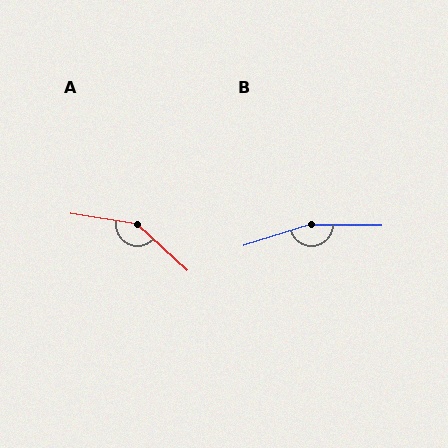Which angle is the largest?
B, at approximately 162 degrees.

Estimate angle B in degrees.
Approximately 162 degrees.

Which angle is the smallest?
A, at approximately 146 degrees.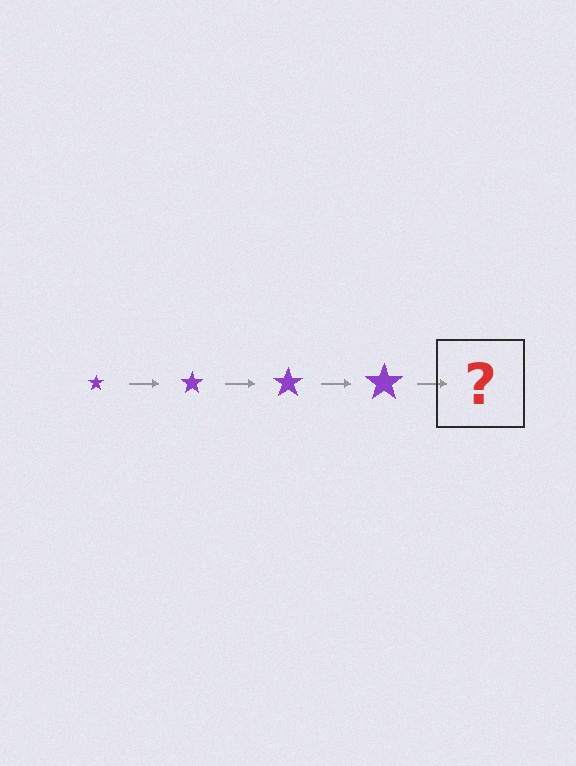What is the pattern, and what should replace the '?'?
The pattern is that the star gets progressively larger each step. The '?' should be a purple star, larger than the previous one.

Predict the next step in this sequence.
The next step is a purple star, larger than the previous one.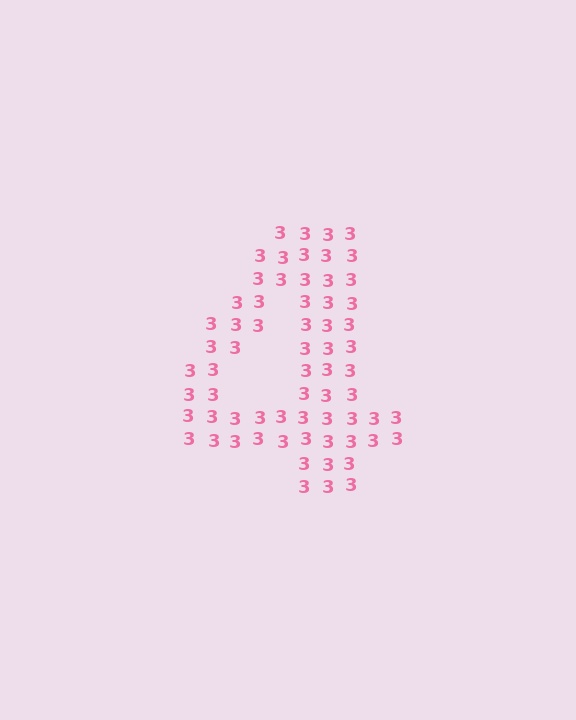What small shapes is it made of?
It is made of small digit 3's.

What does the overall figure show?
The overall figure shows the digit 4.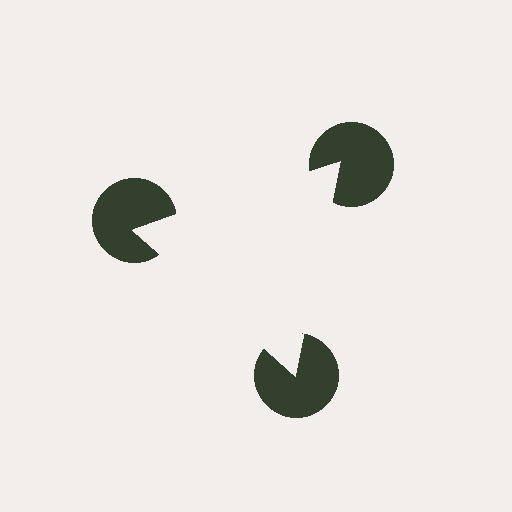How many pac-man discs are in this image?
There are 3 — one at each vertex of the illusory triangle.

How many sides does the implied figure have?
3 sides.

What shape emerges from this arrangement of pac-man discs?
An illusory triangle — its edges are inferred from the aligned wedge cuts in the pac-man discs, not physically drawn.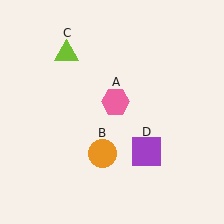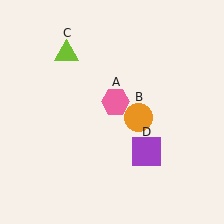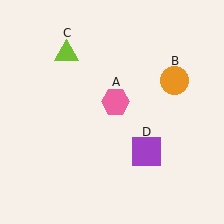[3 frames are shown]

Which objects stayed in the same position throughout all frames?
Pink hexagon (object A) and lime triangle (object C) and purple square (object D) remained stationary.